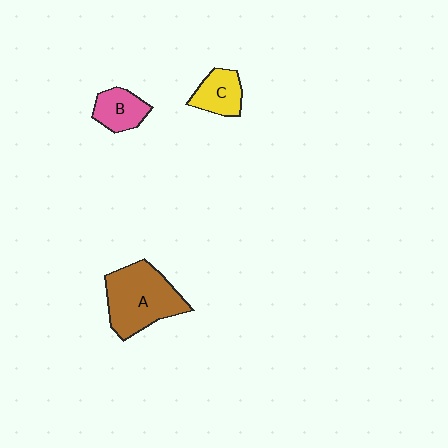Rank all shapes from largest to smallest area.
From largest to smallest: A (brown), C (yellow), B (pink).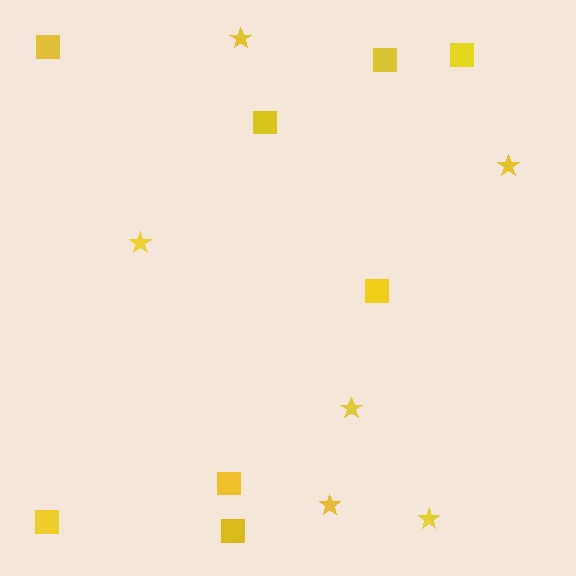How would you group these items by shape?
There are 2 groups: one group of stars (6) and one group of squares (8).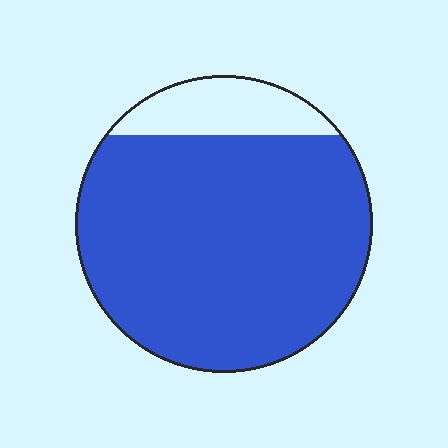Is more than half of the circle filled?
Yes.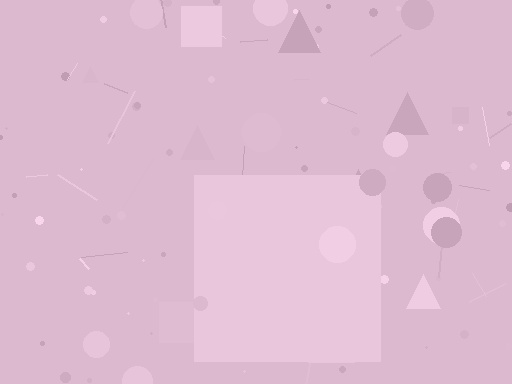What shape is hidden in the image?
A square is hidden in the image.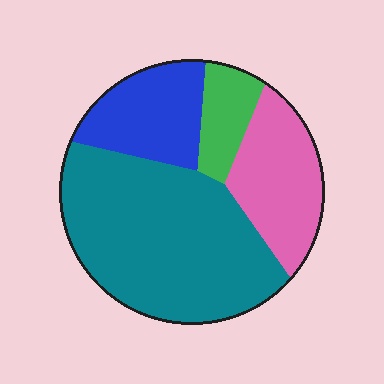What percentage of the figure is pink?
Pink takes up about one fifth (1/5) of the figure.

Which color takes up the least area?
Green, at roughly 10%.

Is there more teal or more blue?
Teal.